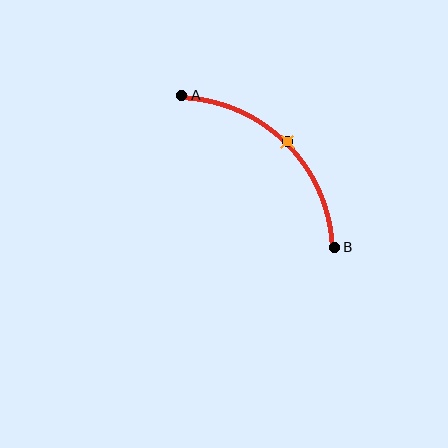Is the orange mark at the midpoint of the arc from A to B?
Yes. The orange mark lies on the arc at equal arc-length from both A and B — it is the arc midpoint.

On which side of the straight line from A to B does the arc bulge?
The arc bulges above and to the right of the straight line connecting A and B.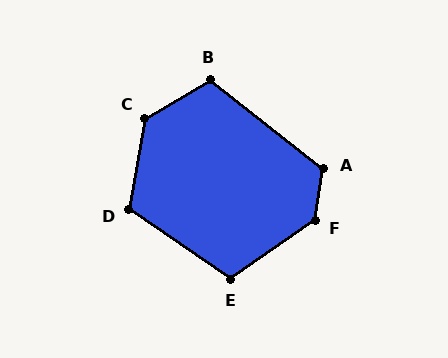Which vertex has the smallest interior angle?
E, at approximately 111 degrees.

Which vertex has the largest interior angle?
F, at approximately 134 degrees.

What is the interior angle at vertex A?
Approximately 119 degrees (obtuse).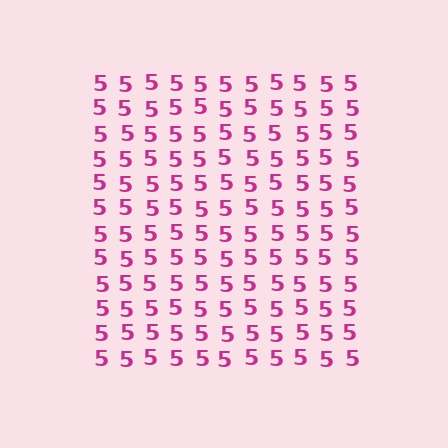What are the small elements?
The small elements are digit 5's.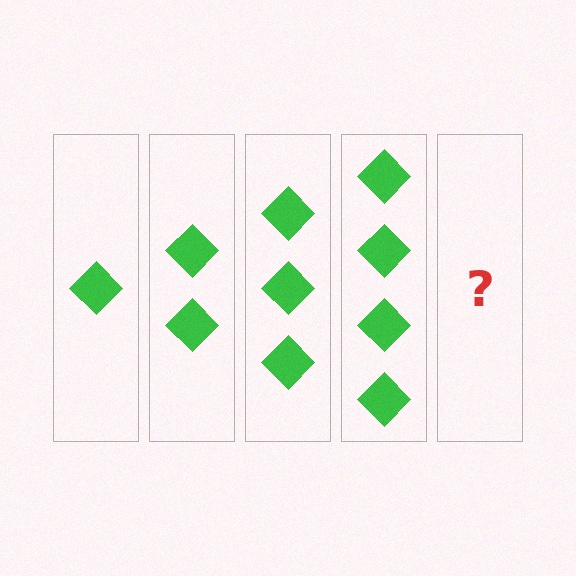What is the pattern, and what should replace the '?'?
The pattern is that each step adds one more diamond. The '?' should be 5 diamonds.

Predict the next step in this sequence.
The next step is 5 diamonds.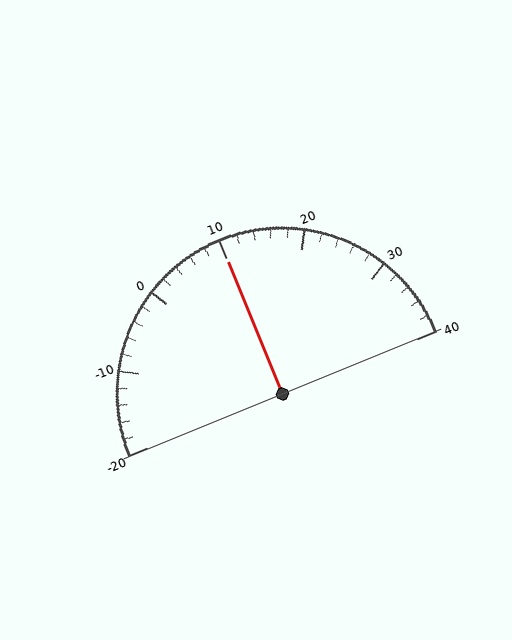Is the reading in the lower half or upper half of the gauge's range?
The reading is in the upper half of the range (-20 to 40).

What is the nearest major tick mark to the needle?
The nearest major tick mark is 10.